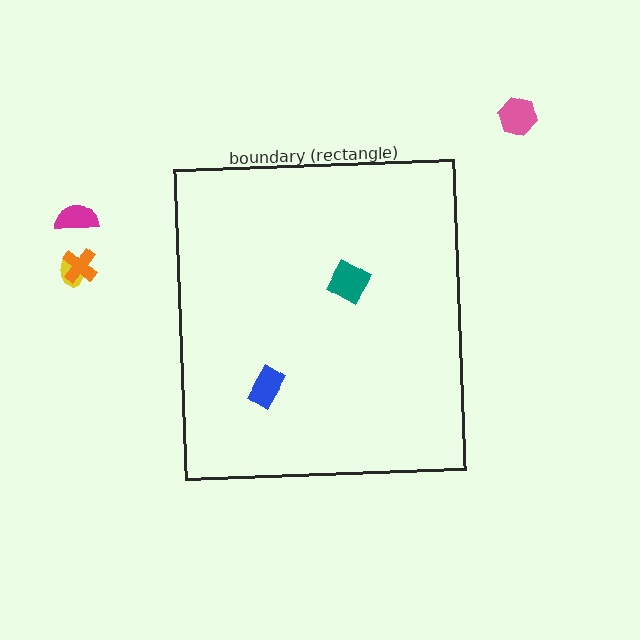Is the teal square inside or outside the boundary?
Inside.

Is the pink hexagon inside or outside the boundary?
Outside.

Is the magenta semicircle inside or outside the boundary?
Outside.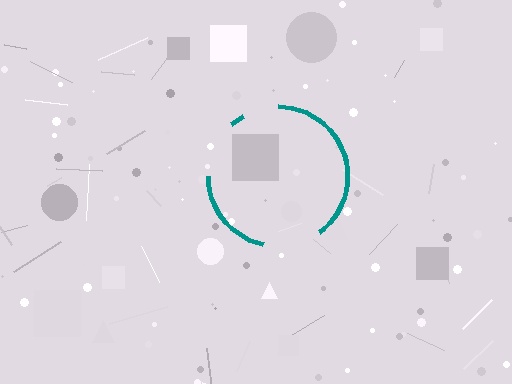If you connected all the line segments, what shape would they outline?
They would outline a circle.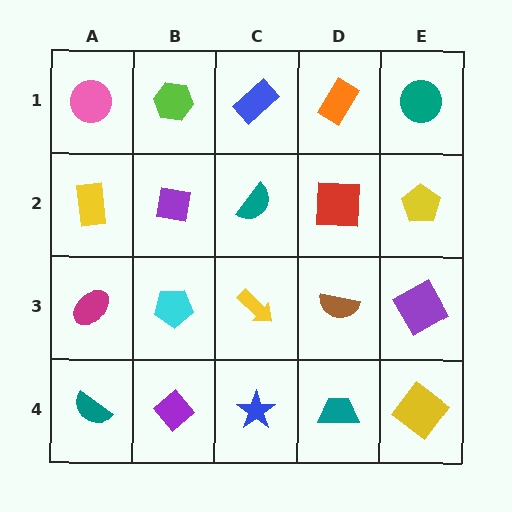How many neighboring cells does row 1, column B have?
3.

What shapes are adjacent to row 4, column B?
A cyan pentagon (row 3, column B), a teal semicircle (row 4, column A), a blue star (row 4, column C).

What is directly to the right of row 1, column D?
A teal circle.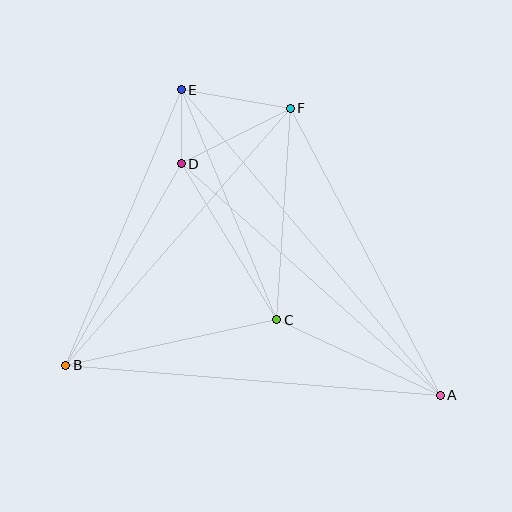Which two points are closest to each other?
Points D and E are closest to each other.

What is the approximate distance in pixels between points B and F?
The distance between B and F is approximately 341 pixels.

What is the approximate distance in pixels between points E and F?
The distance between E and F is approximately 110 pixels.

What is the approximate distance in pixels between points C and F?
The distance between C and F is approximately 212 pixels.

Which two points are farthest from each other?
Points A and E are farthest from each other.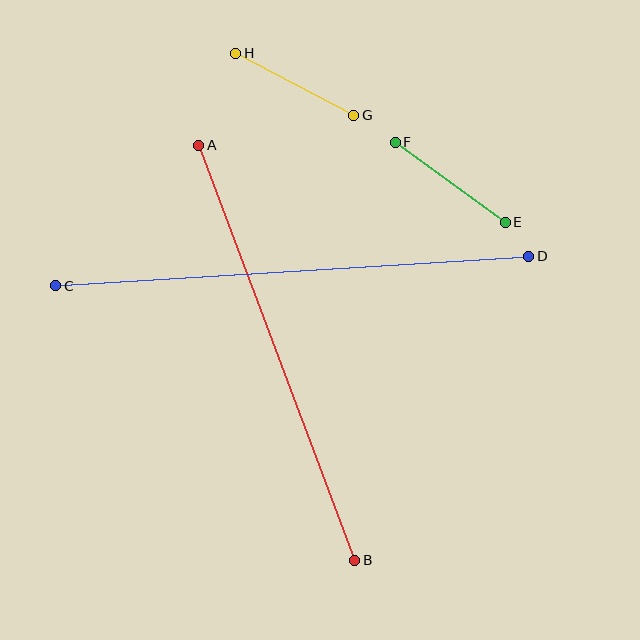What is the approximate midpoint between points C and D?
The midpoint is at approximately (292, 271) pixels.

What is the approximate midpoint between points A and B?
The midpoint is at approximately (277, 353) pixels.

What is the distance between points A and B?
The distance is approximately 443 pixels.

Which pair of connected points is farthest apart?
Points C and D are farthest apart.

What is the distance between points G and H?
The distance is approximately 133 pixels.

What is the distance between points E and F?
The distance is approximately 136 pixels.